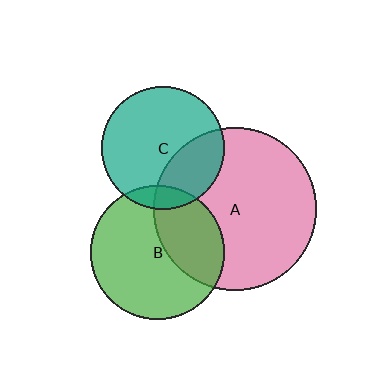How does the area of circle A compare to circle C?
Approximately 1.8 times.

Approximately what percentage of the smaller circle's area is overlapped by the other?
Approximately 10%.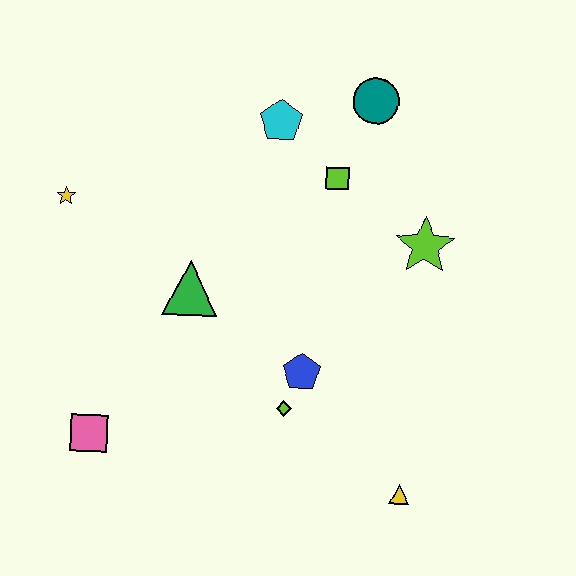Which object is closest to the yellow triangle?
The lime diamond is closest to the yellow triangle.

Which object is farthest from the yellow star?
The yellow triangle is farthest from the yellow star.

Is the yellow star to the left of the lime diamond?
Yes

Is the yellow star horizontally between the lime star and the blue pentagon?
No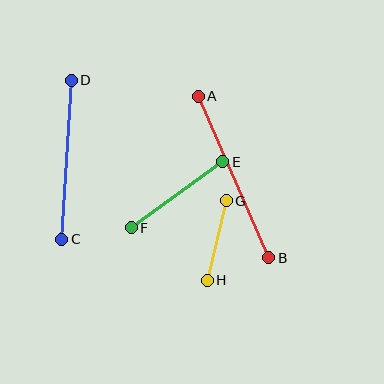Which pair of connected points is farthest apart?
Points A and B are farthest apart.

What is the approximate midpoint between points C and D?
The midpoint is at approximately (67, 160) pixels.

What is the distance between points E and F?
The distance is approximately 113 pixels.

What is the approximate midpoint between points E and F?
The midpoint is at approximately (177, 195) pixels.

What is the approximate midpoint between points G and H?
The midpoint is at approximately (217, 241) pixels.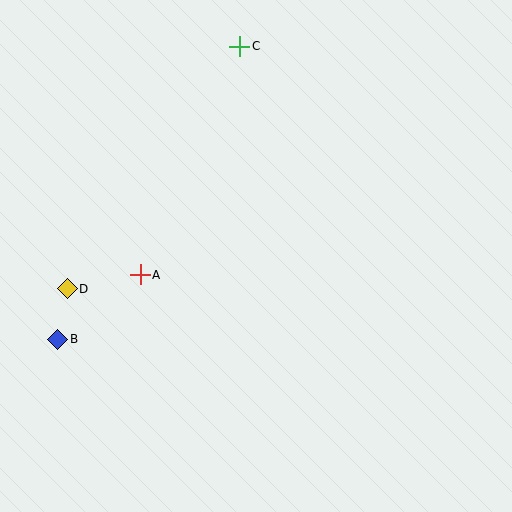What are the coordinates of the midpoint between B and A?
The midpoint between B and A is at (99, 307).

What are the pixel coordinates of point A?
Point A is at (140, 275).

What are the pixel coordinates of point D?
Point D is at (67, 289).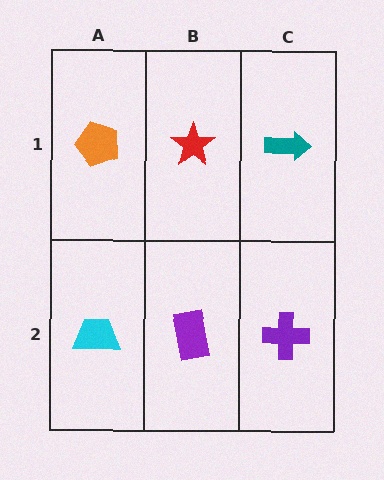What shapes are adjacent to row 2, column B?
A red star (row 1, column B), a cyan trapezoid (row 2, column A), a purple cross (row 2, column C).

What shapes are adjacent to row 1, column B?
A purple rectangle (row 2, column B), an orange pentagon (row 1, column A), a teal arrow (row 1, column C).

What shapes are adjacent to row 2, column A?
An orange pentagon (row 1, column A), a purple rectangle (row 2, column B).